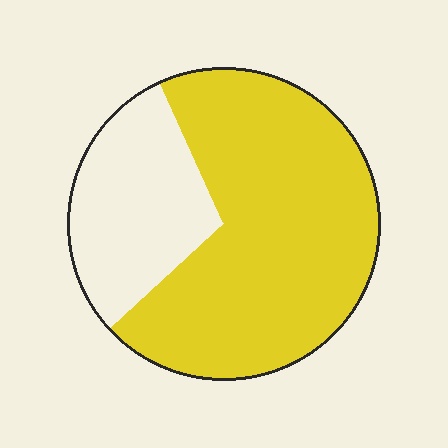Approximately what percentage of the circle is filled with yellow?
Approximately 70%.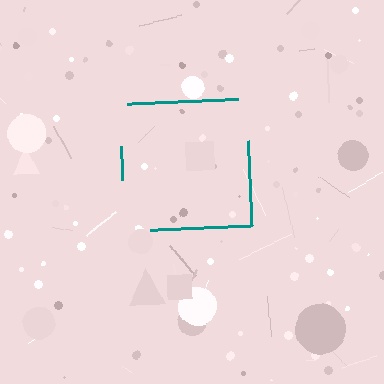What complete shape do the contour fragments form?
The contour fragments form a square.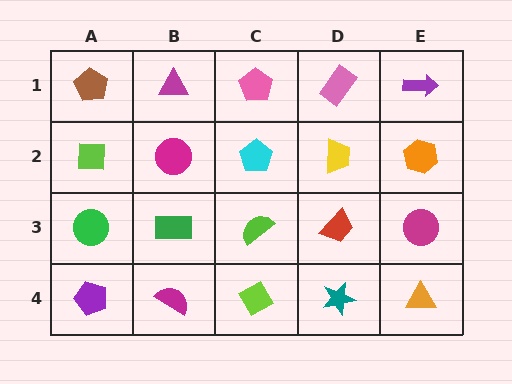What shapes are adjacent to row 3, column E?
An orange hexagon (row 2, column E), an orange triangle (row 4, column E), a red trapezoid (row 3, column D).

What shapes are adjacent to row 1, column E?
An orange hexagon (row 2, column E), a pink rectangle (row 1, column D).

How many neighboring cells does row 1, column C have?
3.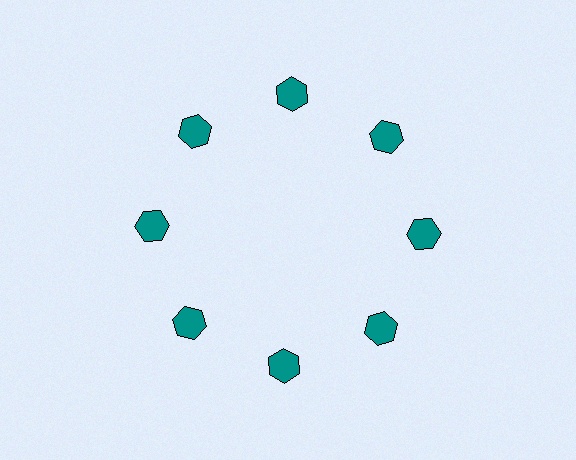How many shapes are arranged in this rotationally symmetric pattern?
There are 8 shapes, arranged in 8 groups of 1.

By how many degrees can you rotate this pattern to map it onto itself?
The pattern maps onto itself every 45 degrees of rotation.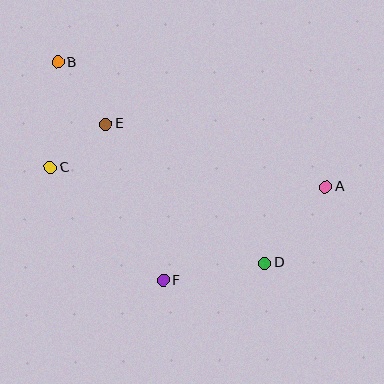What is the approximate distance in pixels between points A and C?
The distance between A and C is approximately 276 pixels.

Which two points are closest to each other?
Points C and E are closest to each other.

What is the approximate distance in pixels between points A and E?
The distance between A and E is approximately 229 pixels.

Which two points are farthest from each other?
Points A and B are farthest from each other.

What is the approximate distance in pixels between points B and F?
The distance between B and F is approximately 242 pixels.